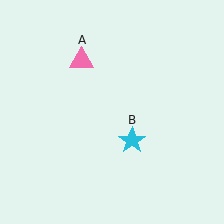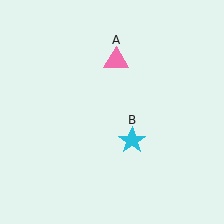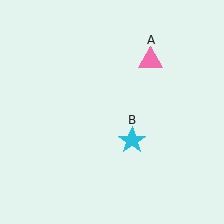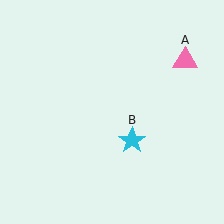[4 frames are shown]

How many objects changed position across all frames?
1 object changed position: pink triangle (object A).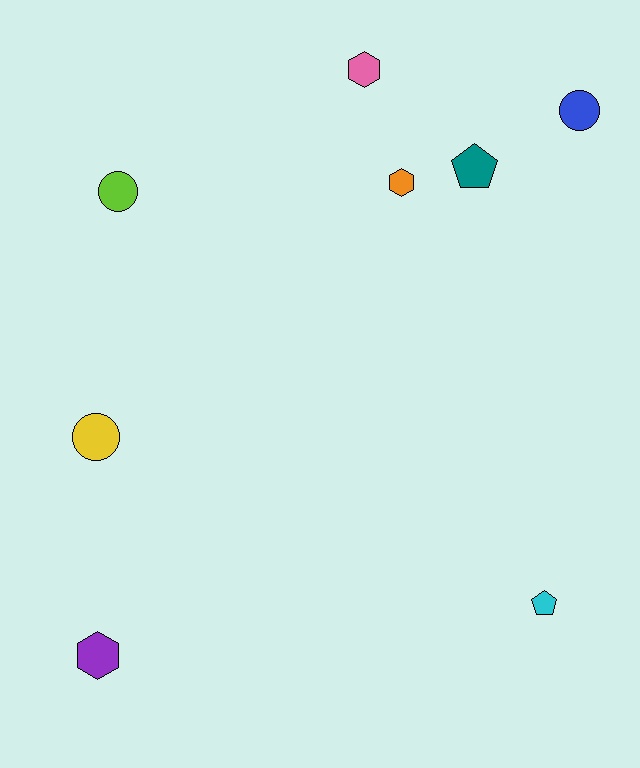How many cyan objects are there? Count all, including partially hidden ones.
There is 1 cyan object.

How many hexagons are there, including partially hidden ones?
There are 3 hexagons.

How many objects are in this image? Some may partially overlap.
There are 8 objects.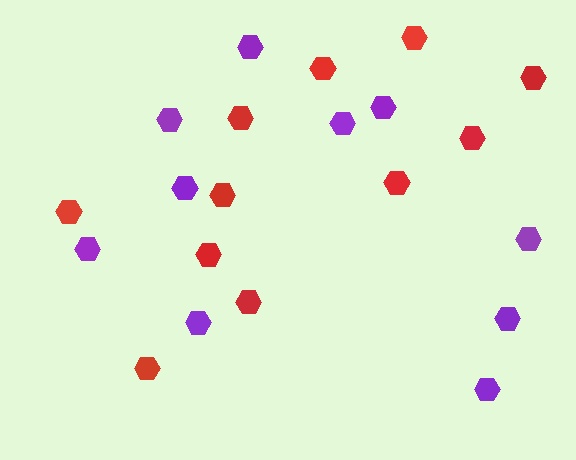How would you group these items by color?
There are 2 groups: one group of purple hexagons (10) and one group of red hexagons (11).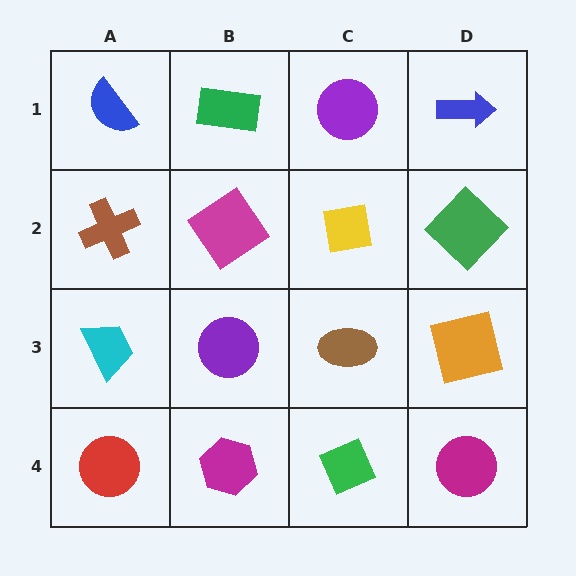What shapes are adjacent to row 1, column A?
A brown cross (row 2, column A), a green rectangle (row 1, column B).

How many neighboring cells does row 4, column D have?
2.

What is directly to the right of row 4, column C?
A magenta circle.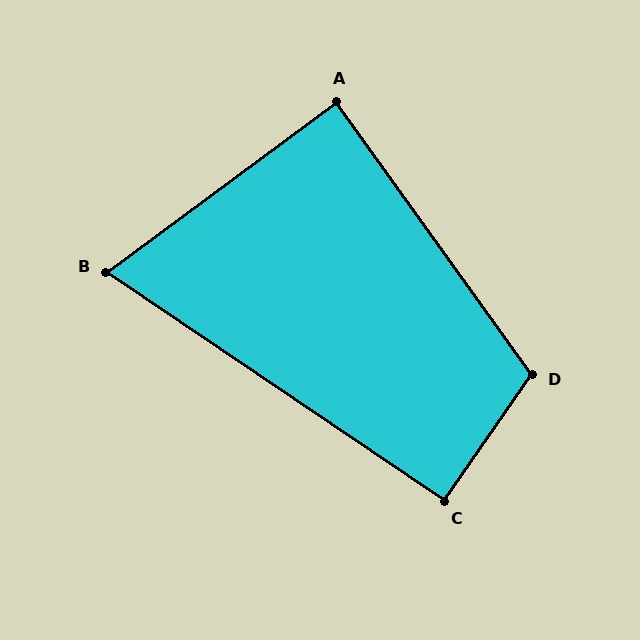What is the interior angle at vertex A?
Approximately 89 degrees (approximately right).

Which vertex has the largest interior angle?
D, at approximately 109 degrees.